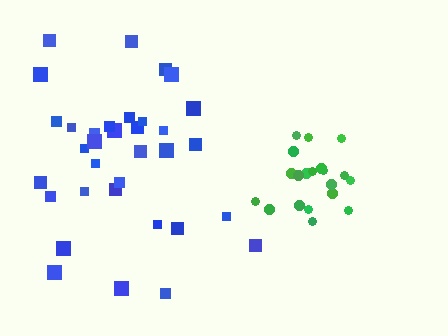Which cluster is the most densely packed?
Green.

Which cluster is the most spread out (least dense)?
Blue.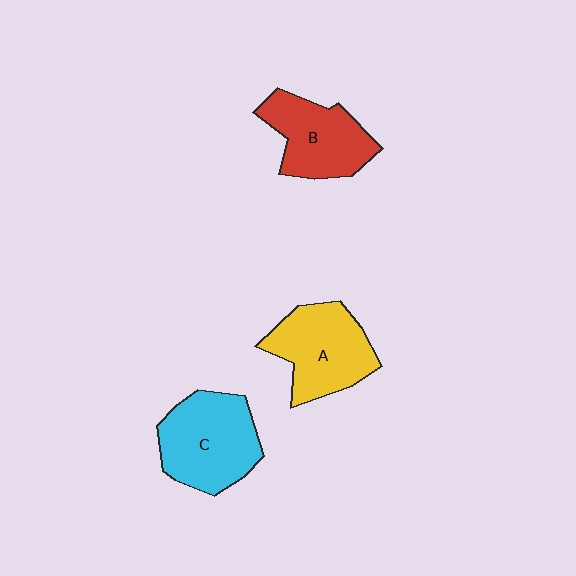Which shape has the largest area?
Shape C (cyan).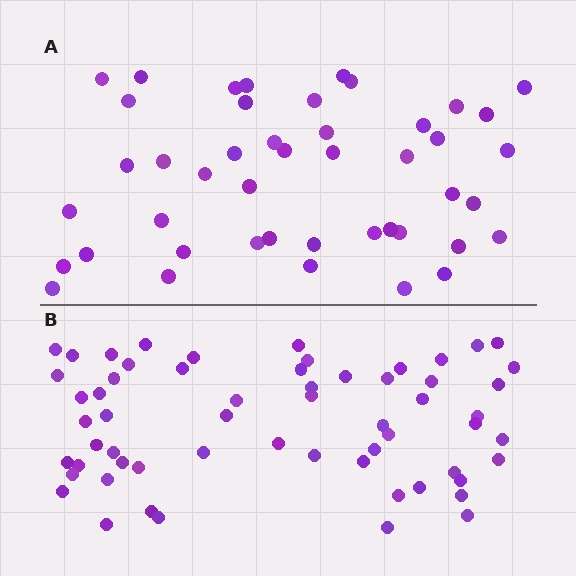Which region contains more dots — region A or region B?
Region B (the bottom region) has more dots.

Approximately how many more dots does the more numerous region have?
Region B has approximately 15 more dots than region A.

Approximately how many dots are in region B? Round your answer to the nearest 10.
About 60 dots.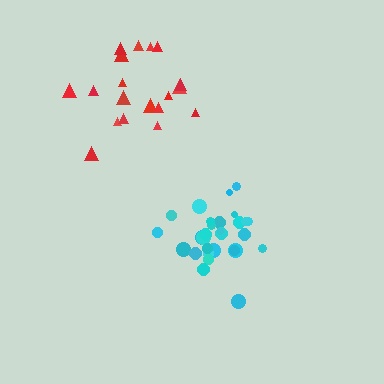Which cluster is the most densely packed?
Cyan.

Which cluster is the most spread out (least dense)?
Red.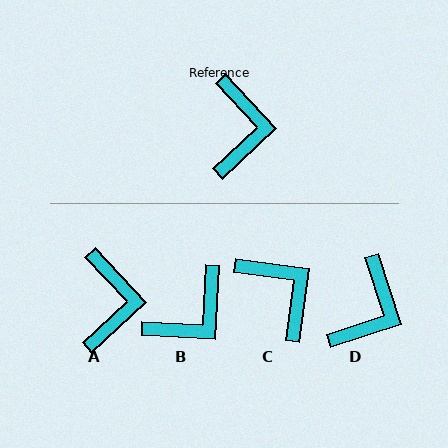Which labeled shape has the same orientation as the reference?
A.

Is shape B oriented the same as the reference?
No, it is off by about 47 degrees.